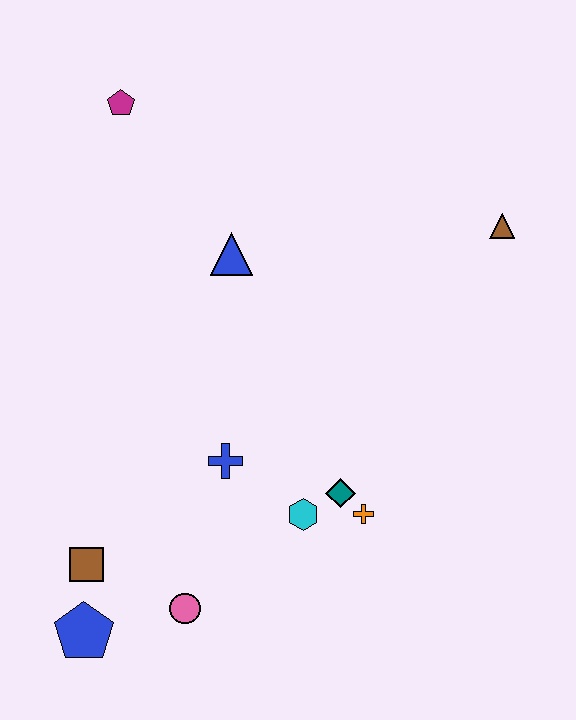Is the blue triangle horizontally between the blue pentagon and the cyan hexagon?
Yes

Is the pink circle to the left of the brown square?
No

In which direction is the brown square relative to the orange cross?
The brown square is to the left of the orange cross.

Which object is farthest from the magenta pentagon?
The blue pentagon is farthest from the magenta pentagon.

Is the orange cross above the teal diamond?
No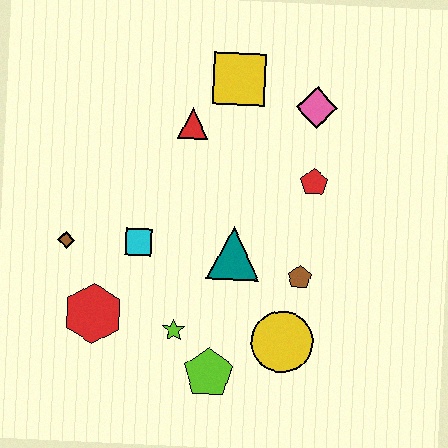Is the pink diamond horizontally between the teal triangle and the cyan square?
No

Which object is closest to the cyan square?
The brown diamond is closest to the cyan square.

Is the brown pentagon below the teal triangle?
Yes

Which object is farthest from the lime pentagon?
The yellow square is farthest from the lime pentagon.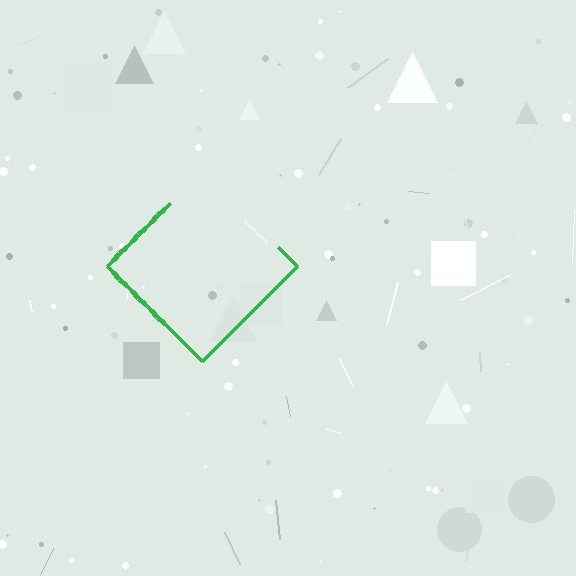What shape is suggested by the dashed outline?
The dashed outline suggests a diamond.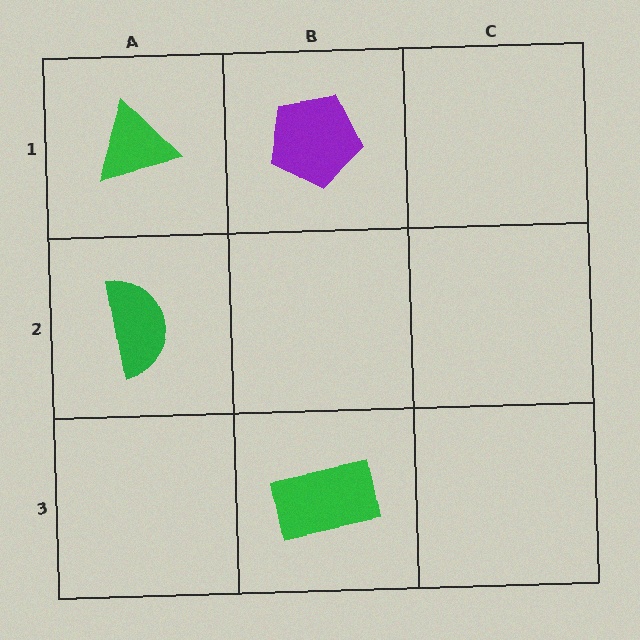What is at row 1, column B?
A purple pentagon.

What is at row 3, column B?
A green rectangle.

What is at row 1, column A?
A green triangle.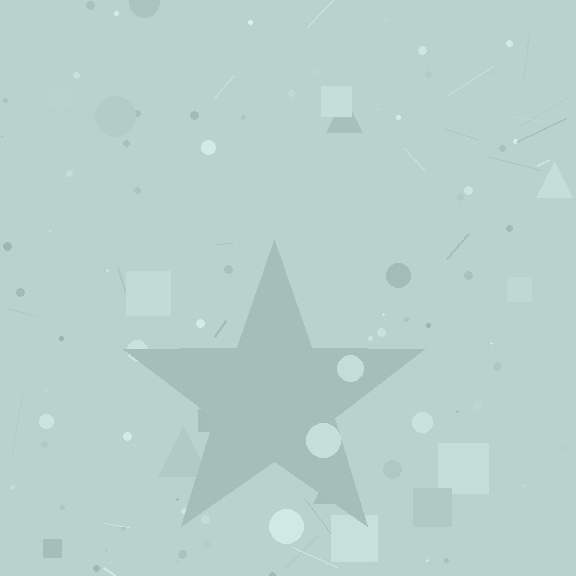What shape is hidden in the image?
A star is hidden in the image.